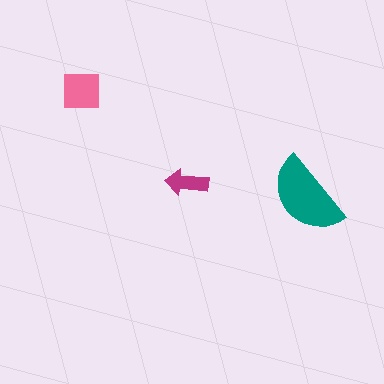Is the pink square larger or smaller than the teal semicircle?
Smaller.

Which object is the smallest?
The magenta arrow.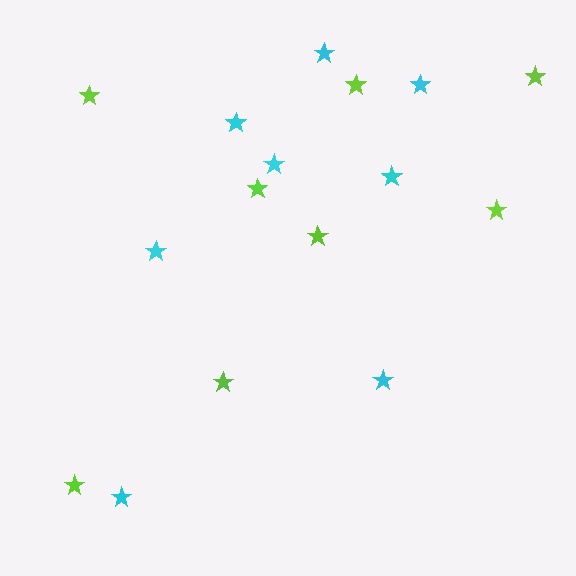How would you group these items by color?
There are 2 groups: one group of cyan stars (8) and one group of lime stars (8).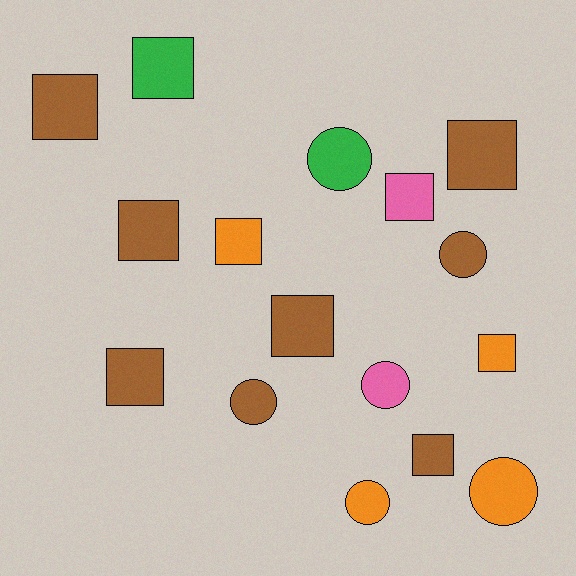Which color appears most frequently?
Brown, with 8 objects.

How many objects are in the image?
There are 16 objects.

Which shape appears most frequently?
Square, with 10 objects.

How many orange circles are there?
There are 2 orange circles.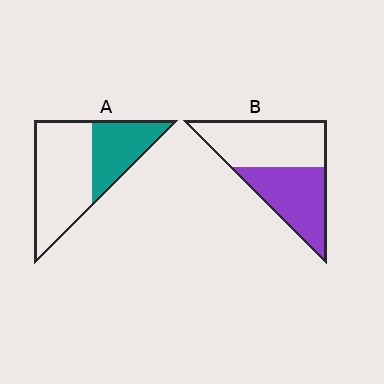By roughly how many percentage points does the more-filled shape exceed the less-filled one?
By roughly 10 percentage points (B over A).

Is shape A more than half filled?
No.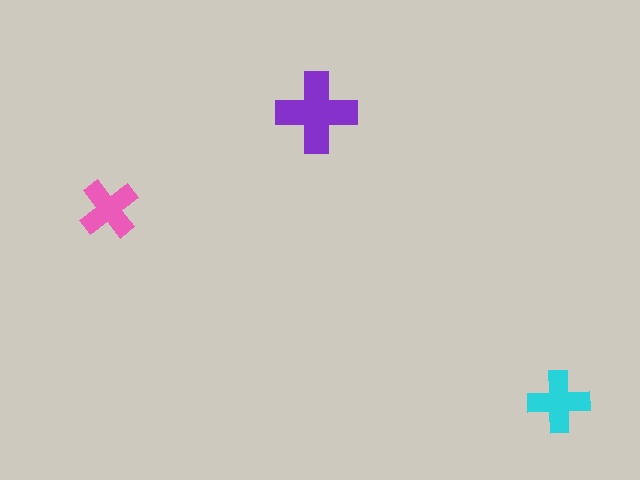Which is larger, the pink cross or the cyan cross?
The cyan one.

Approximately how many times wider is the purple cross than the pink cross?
About 1.5 times wider.